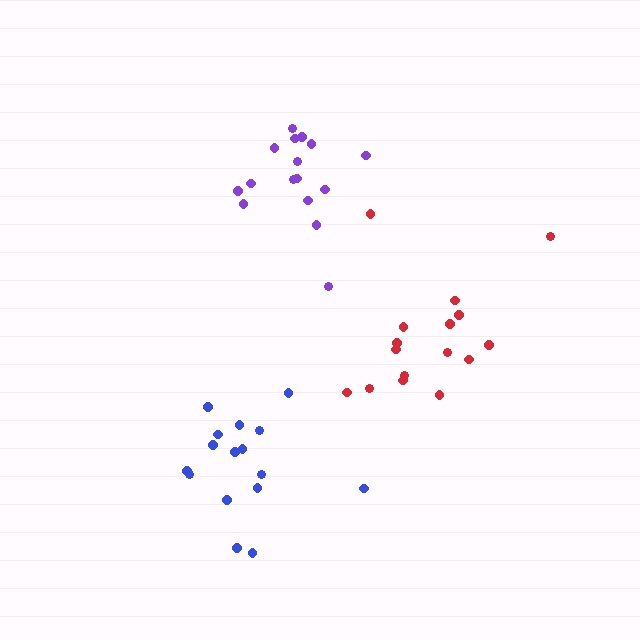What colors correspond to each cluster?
The clusters are colored: purple, red, blue.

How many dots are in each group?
Group 1: 16 dots, Group 2: 16 dots, Group 3: 16 dots (48 total).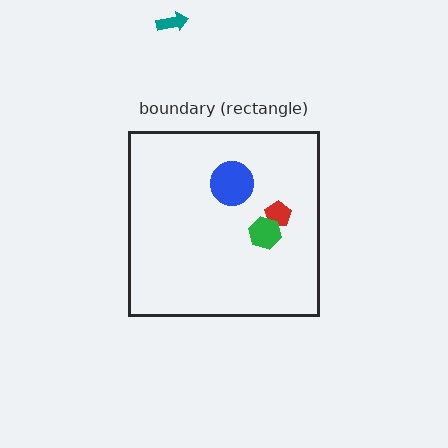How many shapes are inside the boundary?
3 inside, 1 outside.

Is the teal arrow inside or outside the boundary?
Outside.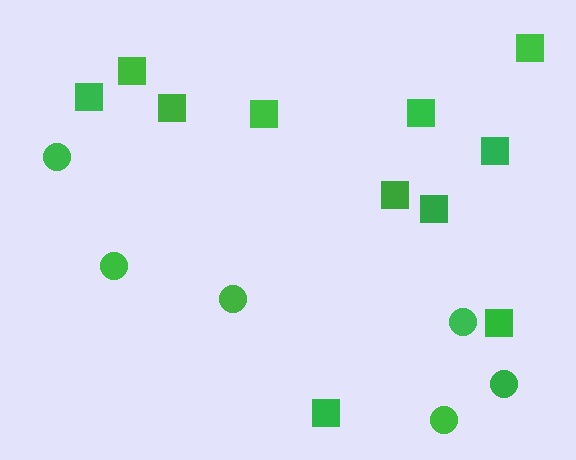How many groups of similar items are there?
There are 2 groups: one group of circles (6) and one group of squares (11).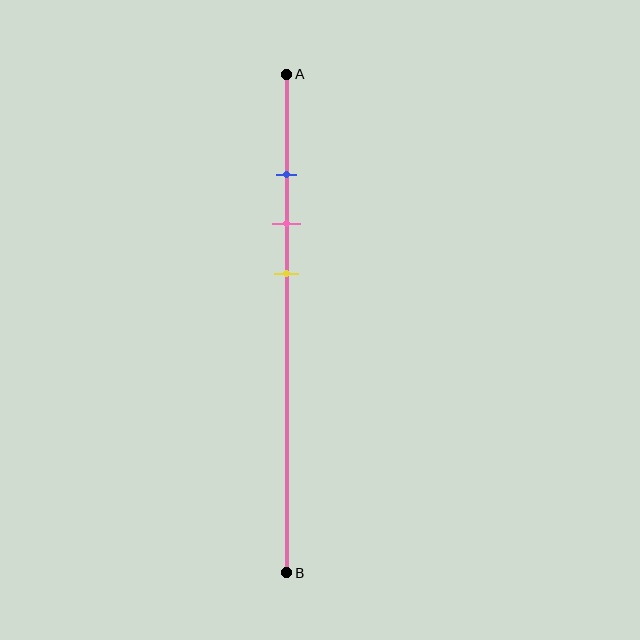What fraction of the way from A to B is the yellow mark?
The yellow mark is approximately 40% (0.4) of the way from A to B.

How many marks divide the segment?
There are 3 marks dividing the segment.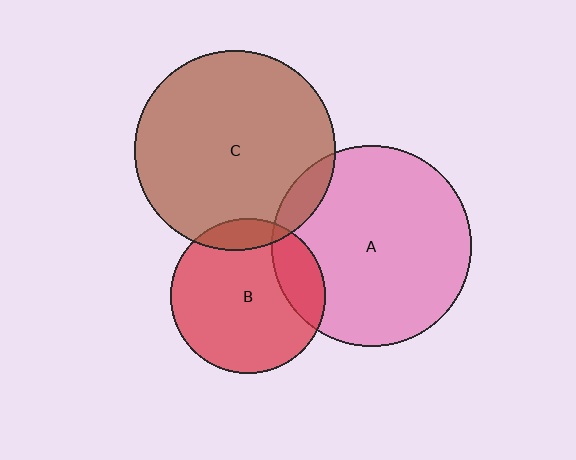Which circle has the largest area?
Circle A (pink).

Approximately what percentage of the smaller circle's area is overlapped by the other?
Approximately 20%.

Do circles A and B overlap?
Yes.